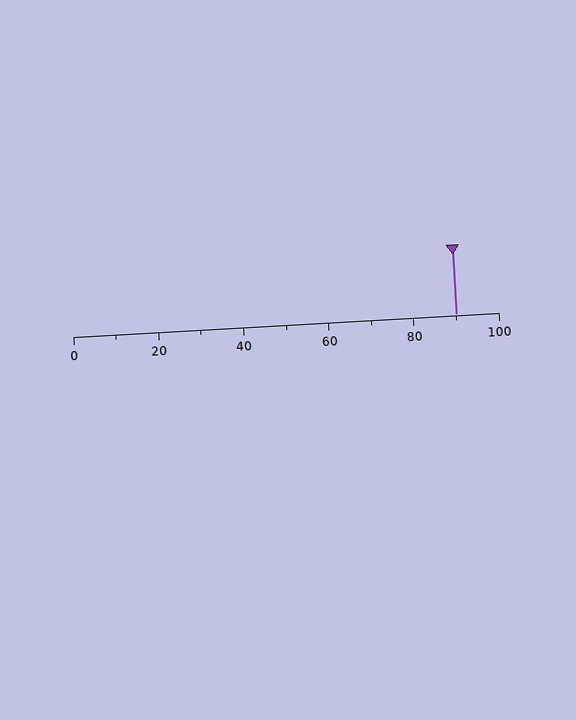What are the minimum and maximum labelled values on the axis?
The axis runs from 0 to 100.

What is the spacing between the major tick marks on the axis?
The major ticks are spaced 20 apart.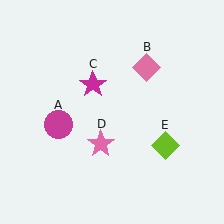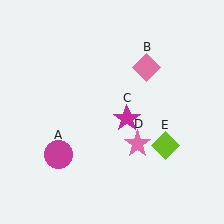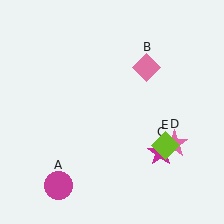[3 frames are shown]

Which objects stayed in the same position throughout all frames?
Pink diamond (object B) and lime diamond (object E) remained stationary.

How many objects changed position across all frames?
3 objects changed position: magenta circle (object A), magenta star (object C), pink star (object D).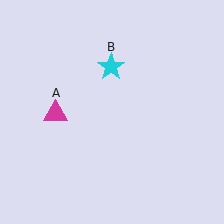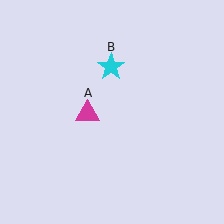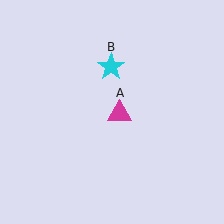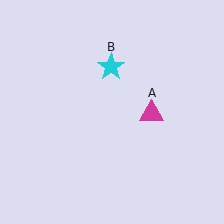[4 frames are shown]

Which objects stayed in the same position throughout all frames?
Cyan star (object B) remained stationary.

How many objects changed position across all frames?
1 object changed position: magenta triangle (object A).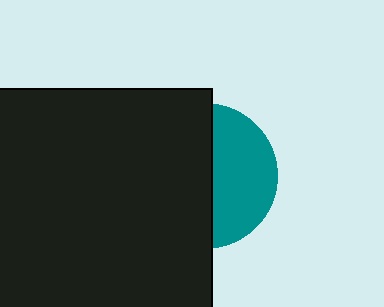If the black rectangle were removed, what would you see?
You would see the complete teal circle.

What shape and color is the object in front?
The object in front is a black rectangle.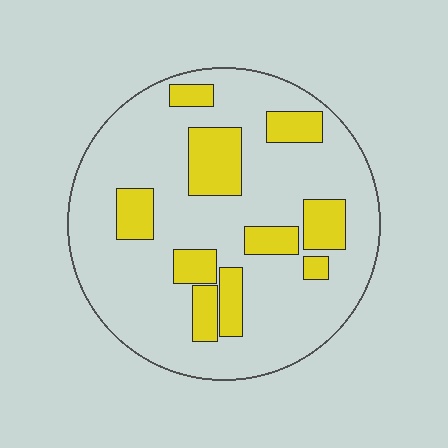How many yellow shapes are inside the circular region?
10.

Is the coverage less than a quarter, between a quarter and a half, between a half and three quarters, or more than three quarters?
Less than a quarter.